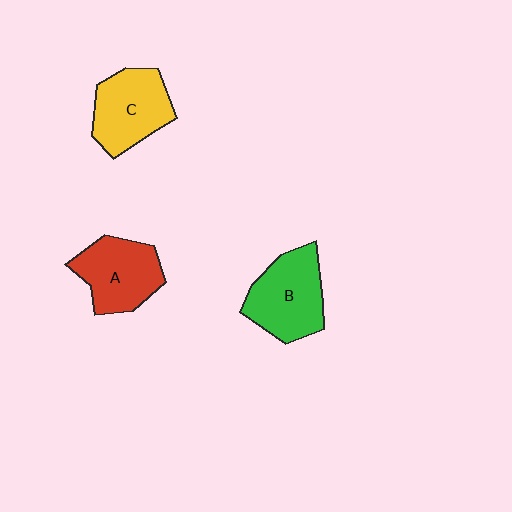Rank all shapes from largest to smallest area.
From largest to smallest: B (green), C (yellow), A (red).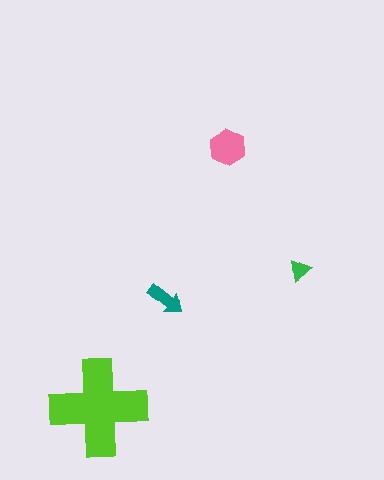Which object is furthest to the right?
The green triangle is rightmost.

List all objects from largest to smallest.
The lime cross, the pink hexagon, the teal arrow, the green triangle.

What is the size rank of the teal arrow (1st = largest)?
3rd.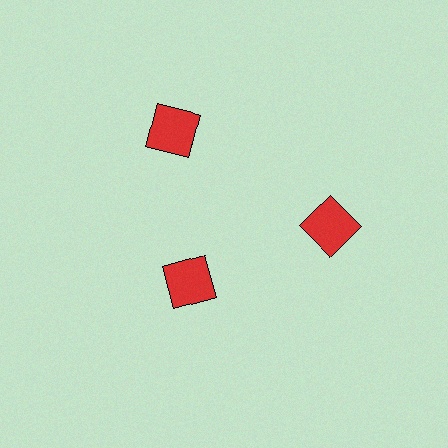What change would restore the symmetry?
The symmetry would be restored by moving it outward, back onto the ring so that all 3 squares sit at equal angles and equal distance from the center.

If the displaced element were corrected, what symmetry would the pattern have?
It would have 3-fold rotational symmetry — the pattern would map onto itself every 120 degrees.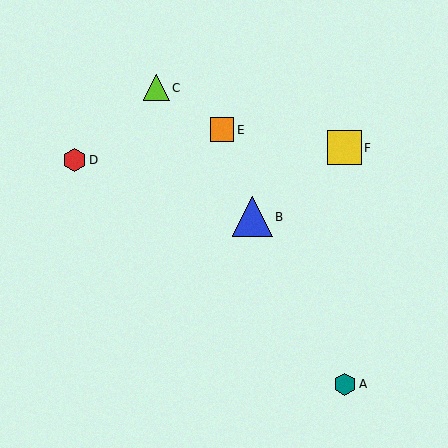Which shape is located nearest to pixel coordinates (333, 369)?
The teal hexagon (labeled A) at (345, 384) is nearest to that location.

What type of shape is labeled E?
Shape E is an orange square.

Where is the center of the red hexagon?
The center of the red hexagon is at (74, 160).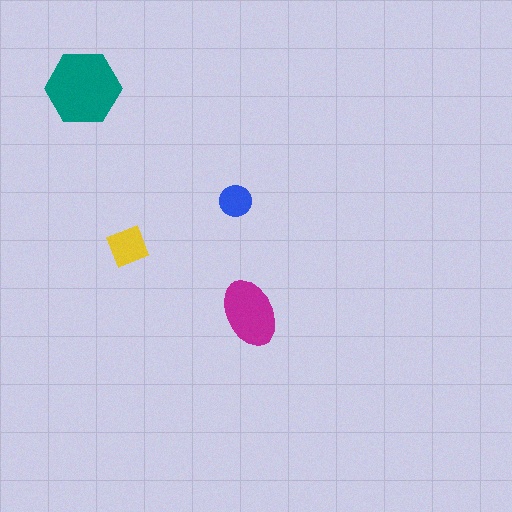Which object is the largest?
The teal hexagon.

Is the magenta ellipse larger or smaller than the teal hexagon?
Smaller.